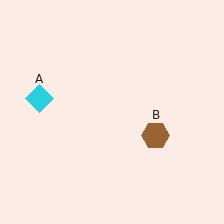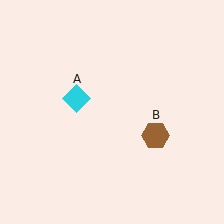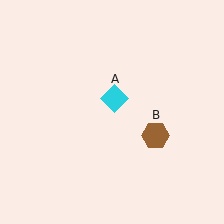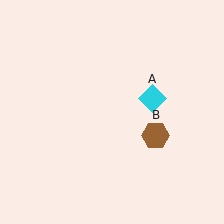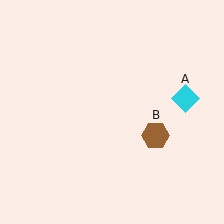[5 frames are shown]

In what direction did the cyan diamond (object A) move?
The cyan diamond (object A) moved right.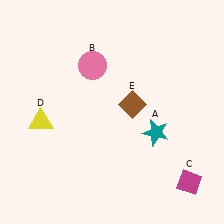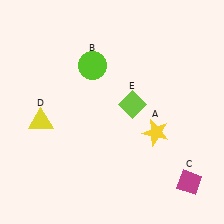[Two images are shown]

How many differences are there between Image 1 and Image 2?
There are 3 differences between the two images.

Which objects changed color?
A changed from teal to yellow. B changed from pink to lime. E changed from brown to lime.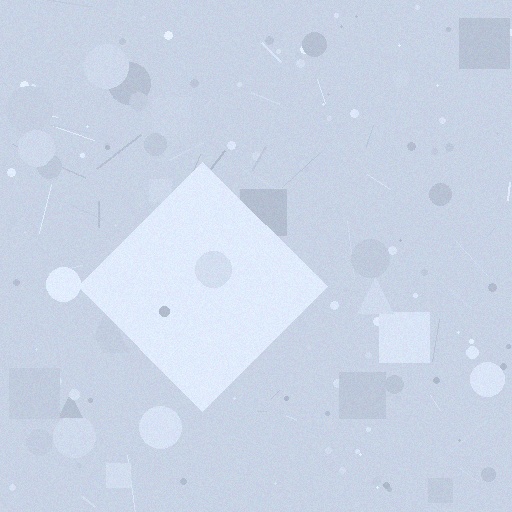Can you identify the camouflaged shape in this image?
The camouflaged shape is a diamond.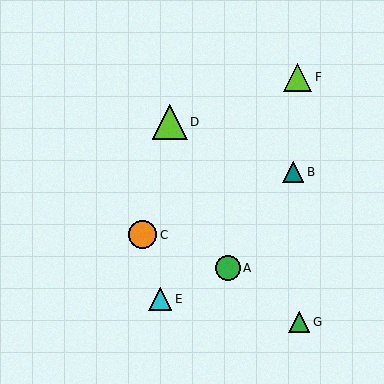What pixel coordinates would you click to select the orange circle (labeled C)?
Click at (143, 235) to select the orange circle C.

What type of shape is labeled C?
Shape C is an orange circle.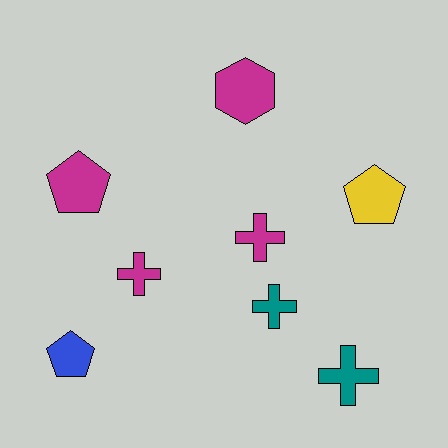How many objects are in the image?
There are 8 objects.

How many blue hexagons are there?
There are no blue hexagons.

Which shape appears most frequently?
Cross, with 4 objects.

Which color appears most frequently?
Magenta, with 4 objects.